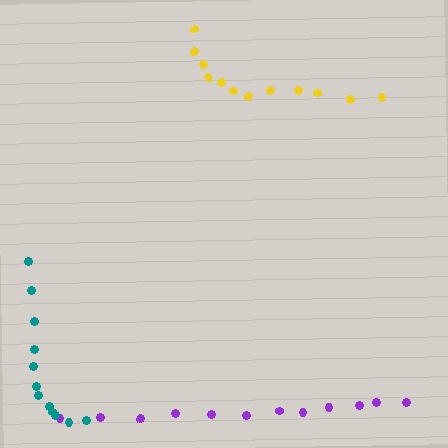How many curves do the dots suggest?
There are 3 distinct paths.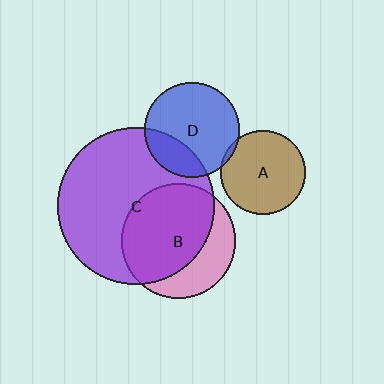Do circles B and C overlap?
Yes.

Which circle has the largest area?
Circle C (purple).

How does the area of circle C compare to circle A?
Approximately 3.4 times.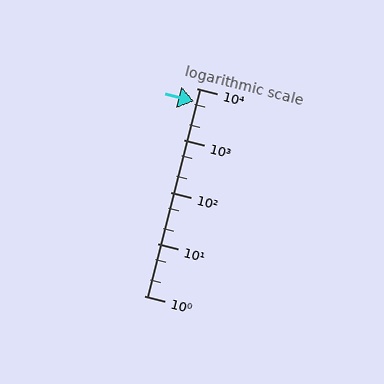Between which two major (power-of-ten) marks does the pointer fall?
The pointer is between 1000 and 10000.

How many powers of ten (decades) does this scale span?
The scale spans 4 decades, from 1 to 10000.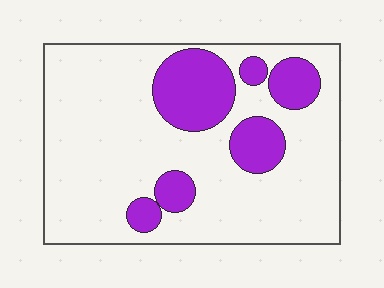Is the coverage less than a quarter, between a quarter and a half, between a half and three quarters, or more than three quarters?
Less than a quarter.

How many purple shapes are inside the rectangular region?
6.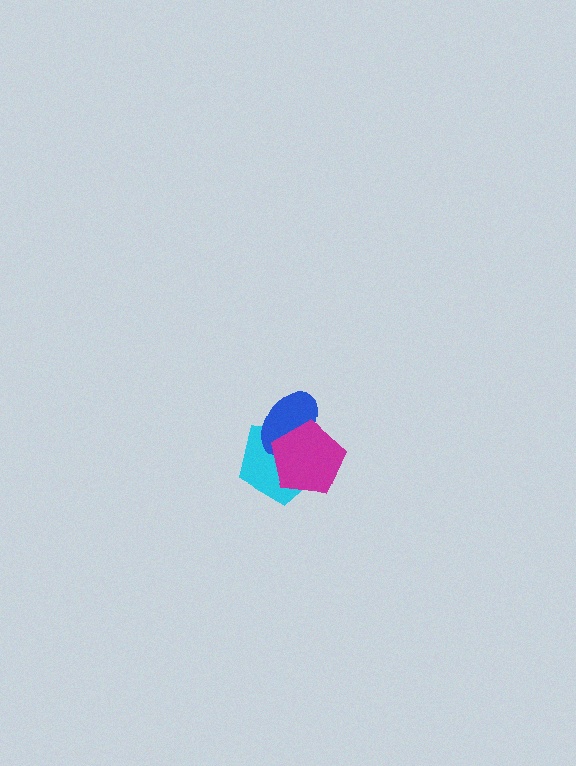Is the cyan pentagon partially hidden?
Yes, it is partially covered by another shape.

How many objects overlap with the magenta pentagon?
2 objects overlap with the magenta pentagon.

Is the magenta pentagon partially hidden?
No, no other shape covers it.